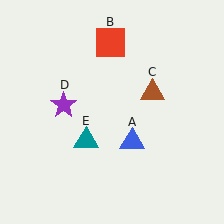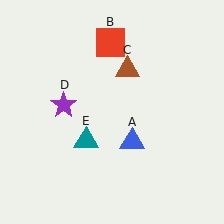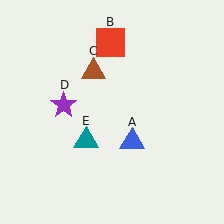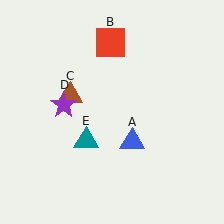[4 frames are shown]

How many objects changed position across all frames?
1 object changed position: brown triangle (object C).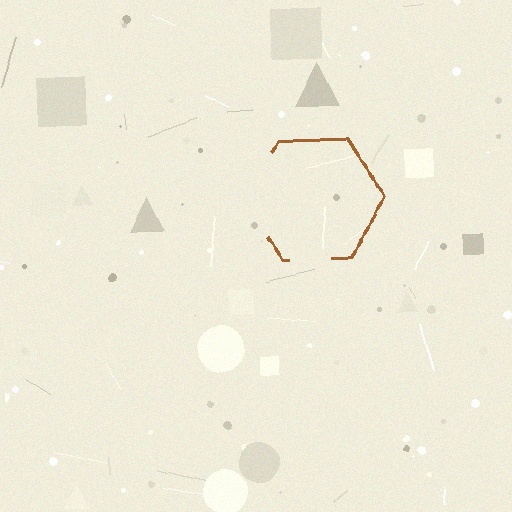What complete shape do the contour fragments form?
The contour fragments form a hexagon.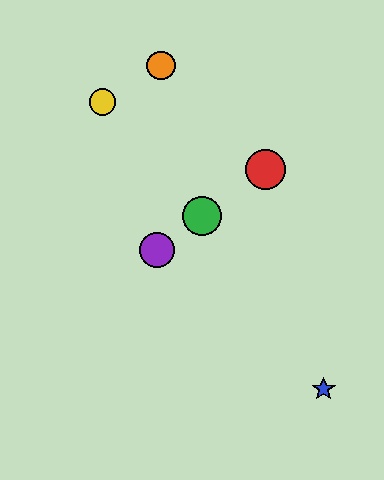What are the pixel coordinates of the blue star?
The blue star is at (324, 389).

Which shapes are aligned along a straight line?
The red circle, the green circle, the purple circle are aligned along a straight line.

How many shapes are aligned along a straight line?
3 shapes (the red circle, the green circle, the purple circle) are aligned along a straight line.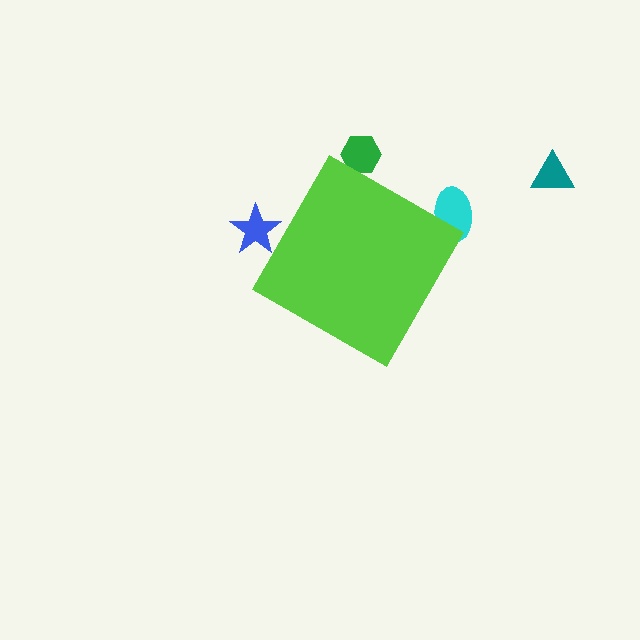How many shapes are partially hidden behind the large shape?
3 shapes are partially hidden.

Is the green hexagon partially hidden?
Yes, the green hexagon is partially hidden behind the lime diamond.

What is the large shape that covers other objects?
A lime diamond.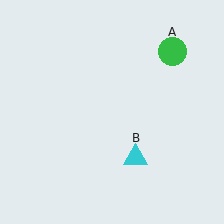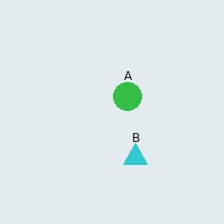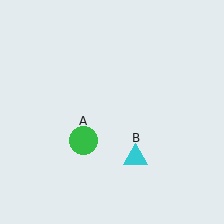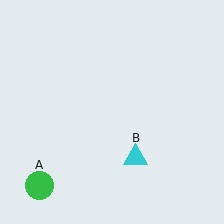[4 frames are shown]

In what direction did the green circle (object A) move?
The green circle (object A) moved down and to the left.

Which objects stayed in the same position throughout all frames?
Cyan triangle (object B) remained stationary.